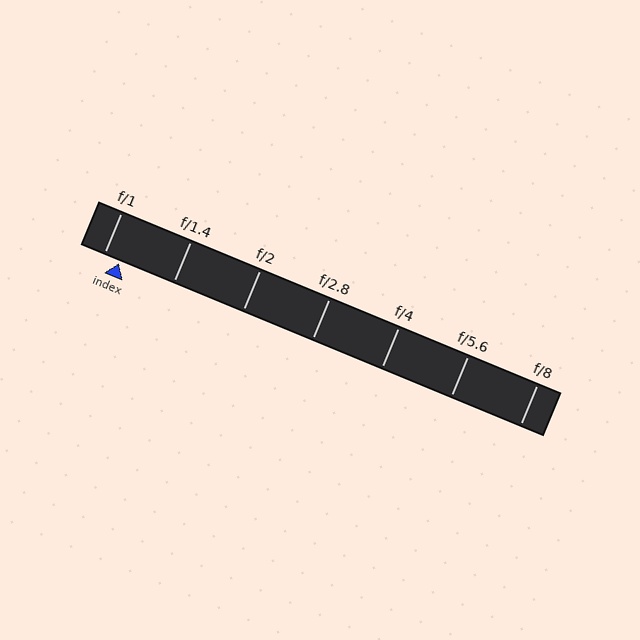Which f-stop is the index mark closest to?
The index mark is closest to f/1.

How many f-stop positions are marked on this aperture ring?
There are 7 f-stop positions marked.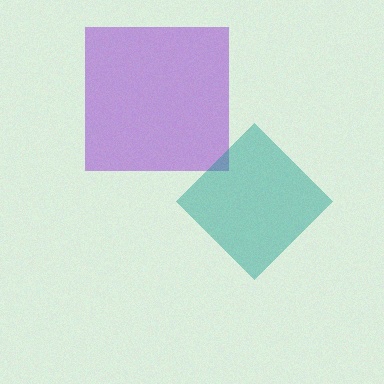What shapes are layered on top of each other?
The layered shapes are: a purple square, a teal diamond.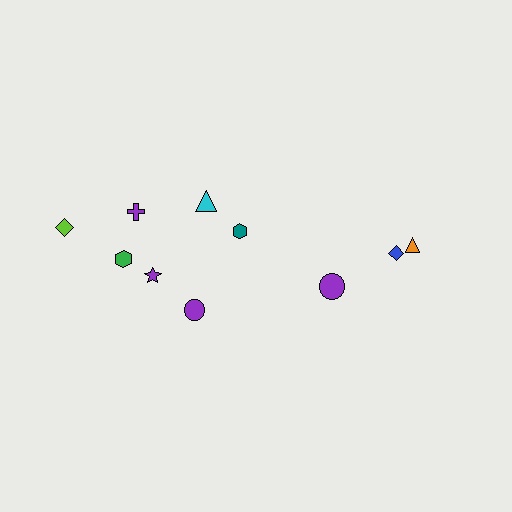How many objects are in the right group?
There are 4 objects.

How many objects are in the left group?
There are 6 objects.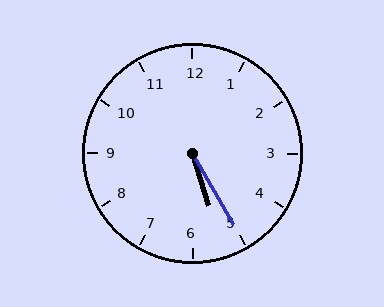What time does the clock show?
5:25.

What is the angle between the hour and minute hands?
Approximately 12 degrees.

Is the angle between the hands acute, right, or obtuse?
It is acute.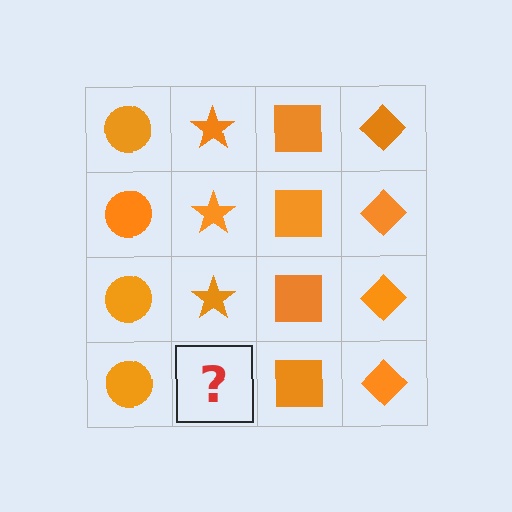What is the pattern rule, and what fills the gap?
The rule is that each column has a consistent shape. The gap should be filled with an orange star.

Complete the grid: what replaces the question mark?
The question mark should be replaced with an orange star.